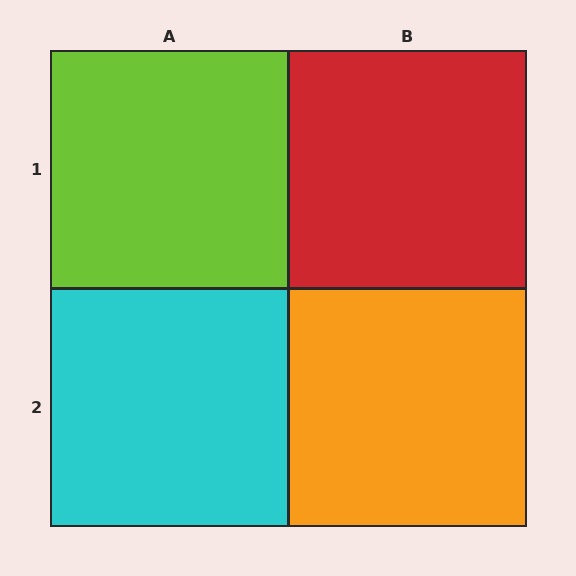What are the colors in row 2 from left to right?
Cyan, orange.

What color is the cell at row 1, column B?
Red.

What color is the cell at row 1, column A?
Lime.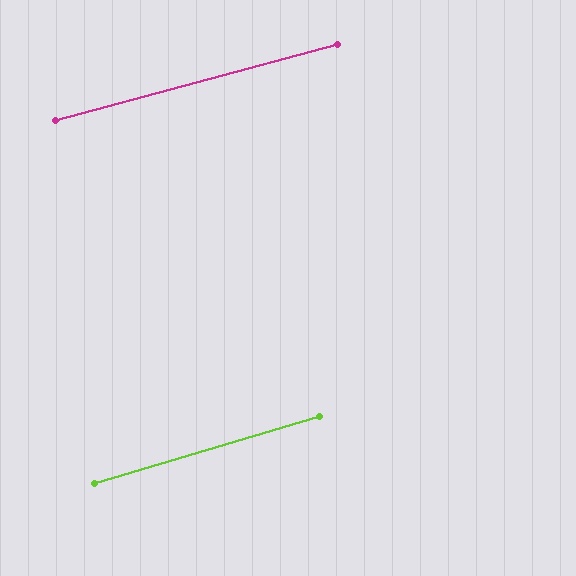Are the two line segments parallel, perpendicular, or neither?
Parallel — their directions differ by only 1.6°.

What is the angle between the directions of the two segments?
Approximately 2 degrees.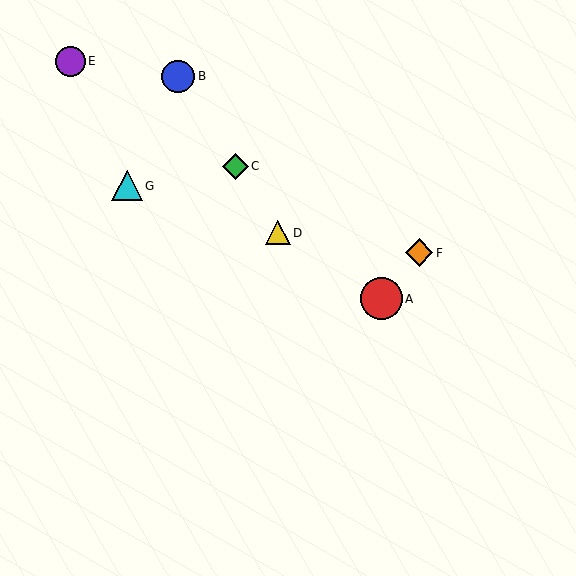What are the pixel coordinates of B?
Object B is at (178, 76).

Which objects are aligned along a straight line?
Objects B, C, D are aligned along a straight line.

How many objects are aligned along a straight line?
3 objects (B, C, D) are aligned along a straight line.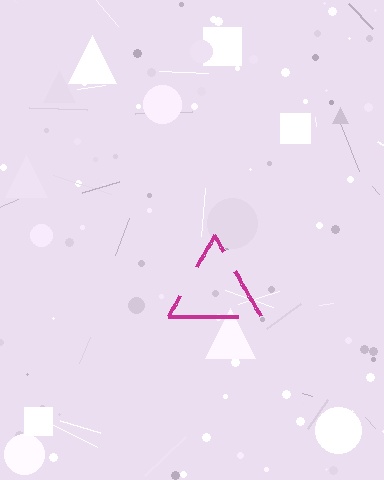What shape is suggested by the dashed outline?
The dashed outline suggests a triangle.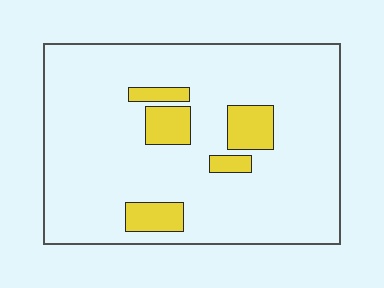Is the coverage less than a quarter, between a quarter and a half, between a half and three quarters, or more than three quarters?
Less than a quarter.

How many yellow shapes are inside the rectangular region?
5.